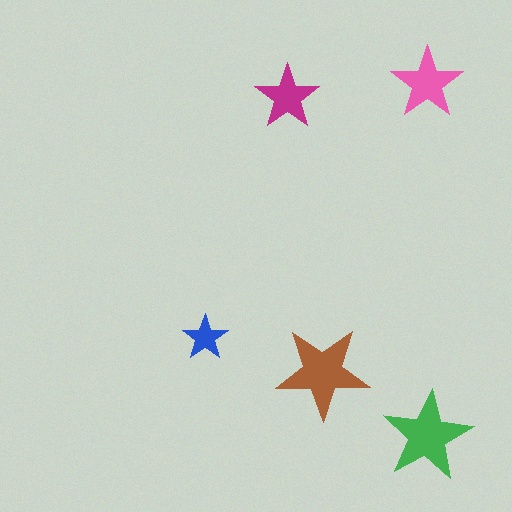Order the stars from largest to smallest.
the brown one, the green one, the pink one, the magenta one, the blue one.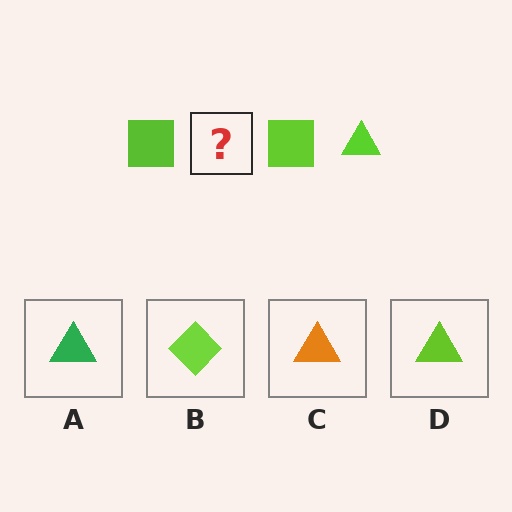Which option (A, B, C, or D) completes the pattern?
D.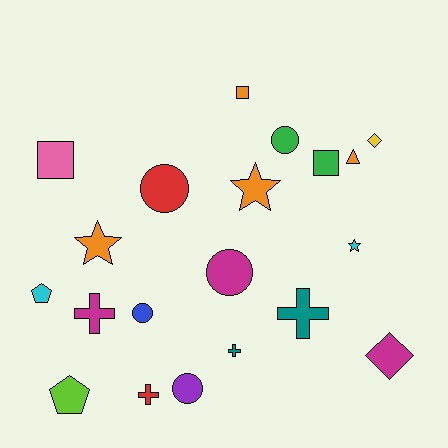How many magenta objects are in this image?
There are 3 magenta objects.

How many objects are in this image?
There are 20 objects.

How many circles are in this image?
There are 5 circles.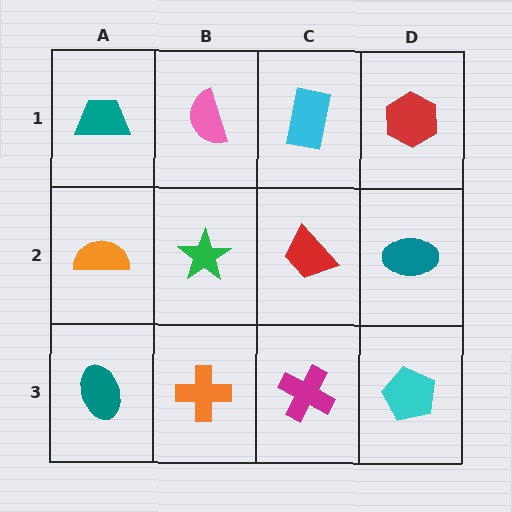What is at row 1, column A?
A teal trapezoid.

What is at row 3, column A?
A teal ellipse.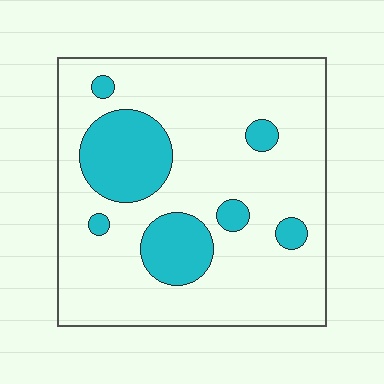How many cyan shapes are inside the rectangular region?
7.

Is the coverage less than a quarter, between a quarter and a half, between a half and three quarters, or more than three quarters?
Less than a quarter.